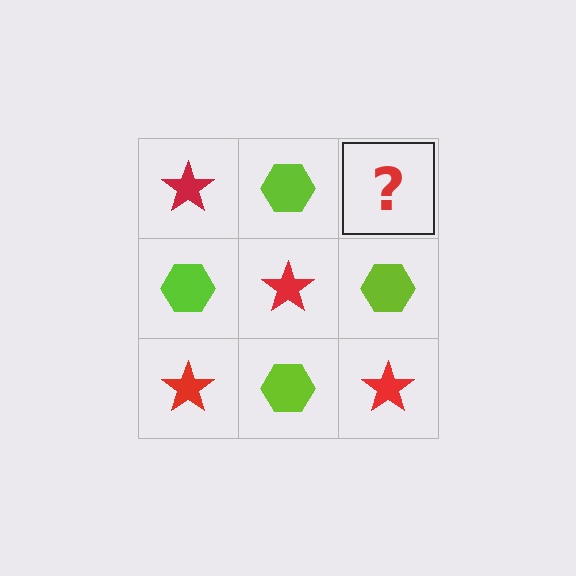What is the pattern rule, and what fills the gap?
The rule is that it alternates red star and lime hexagon in a checkerboard pattern. The gap should be filled with a red star.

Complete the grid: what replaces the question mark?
The question mark should be replaced with a red star.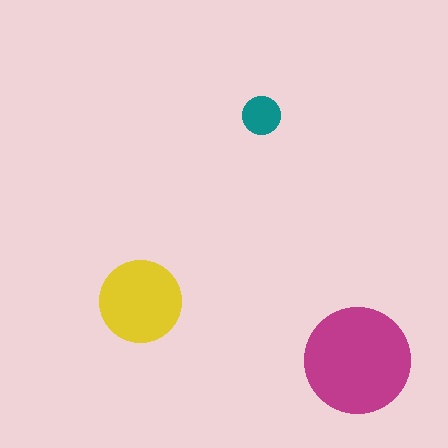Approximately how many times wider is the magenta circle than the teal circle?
About 3 times wider.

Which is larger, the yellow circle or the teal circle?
The yellow one.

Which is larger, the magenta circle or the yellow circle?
The magenta one.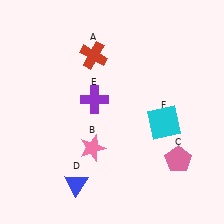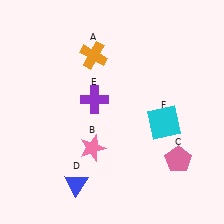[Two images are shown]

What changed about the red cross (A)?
In Image 1, A is red. In Image 2, it changed to orange.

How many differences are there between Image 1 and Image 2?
There is 1 difference between the two images.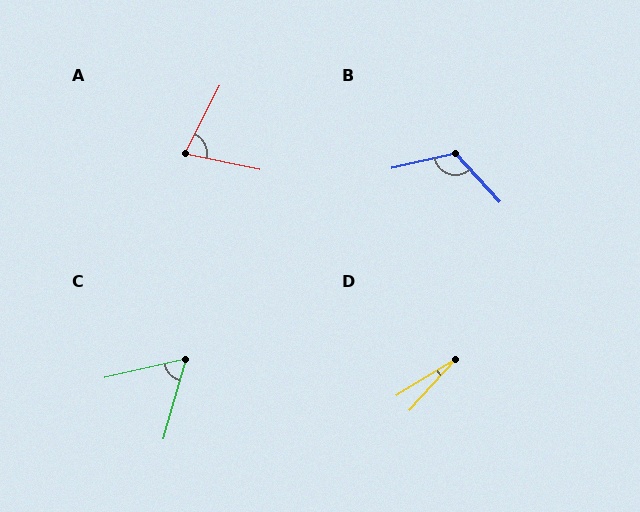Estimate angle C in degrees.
Approximately 61 degrees.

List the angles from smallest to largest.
D (16°), C (61°), A (75°), B (120°).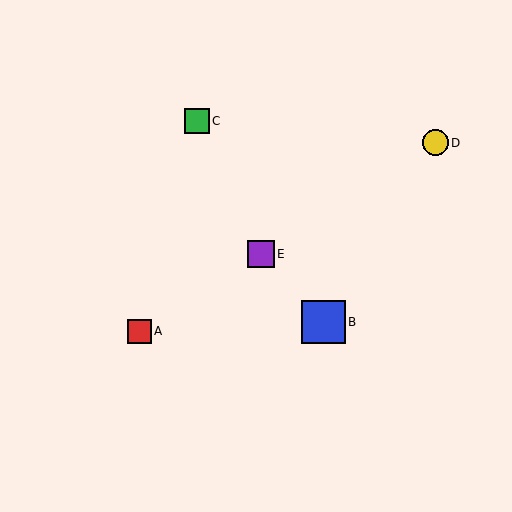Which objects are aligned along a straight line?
Objects A, D, E are aligned along a straight line.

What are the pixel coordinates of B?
Object B is at (323, 322).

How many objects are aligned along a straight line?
3 objects (A, D, E) are aligned along a straight line.